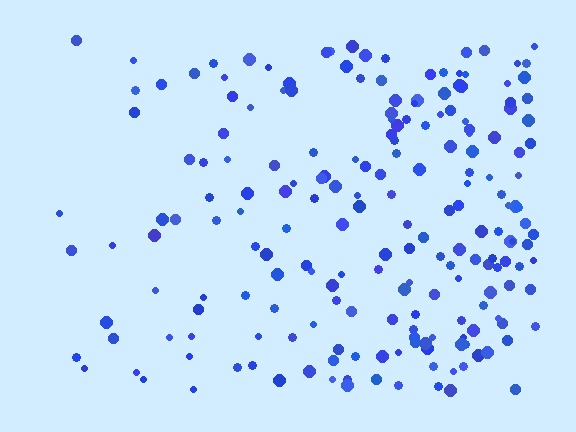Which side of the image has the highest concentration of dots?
The right.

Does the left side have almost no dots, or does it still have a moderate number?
Still a moderate number, just noticeably fewer than the right.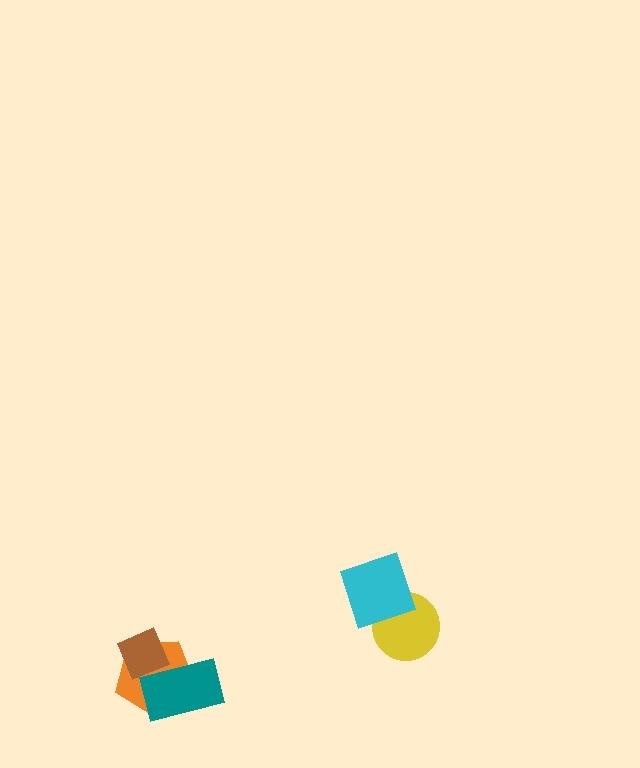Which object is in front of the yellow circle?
The cyan diamond is in front of the yellow circle.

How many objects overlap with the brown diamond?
2 objects overlap with the brown diamond.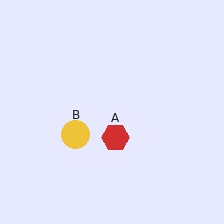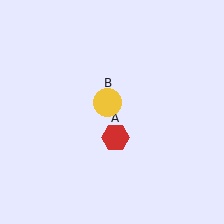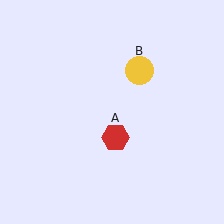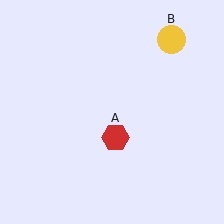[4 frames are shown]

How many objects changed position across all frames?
1 object changed position: yellow circle (object B).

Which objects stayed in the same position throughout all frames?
Red hexagon (object A) remained stationary.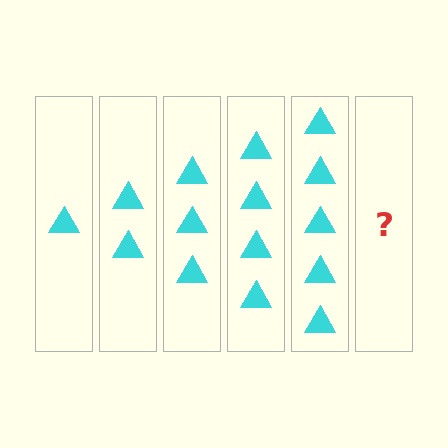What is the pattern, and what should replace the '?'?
The pattern is that each step adds one more triangle. The '?' should be 6 triangles.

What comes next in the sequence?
The next element should be 6 triangles.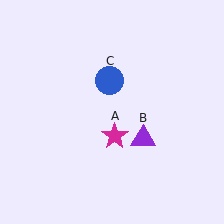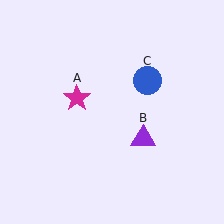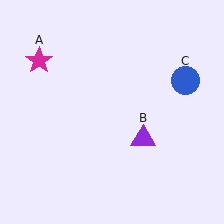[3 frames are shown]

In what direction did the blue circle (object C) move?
The blue circle (object C) moved right.